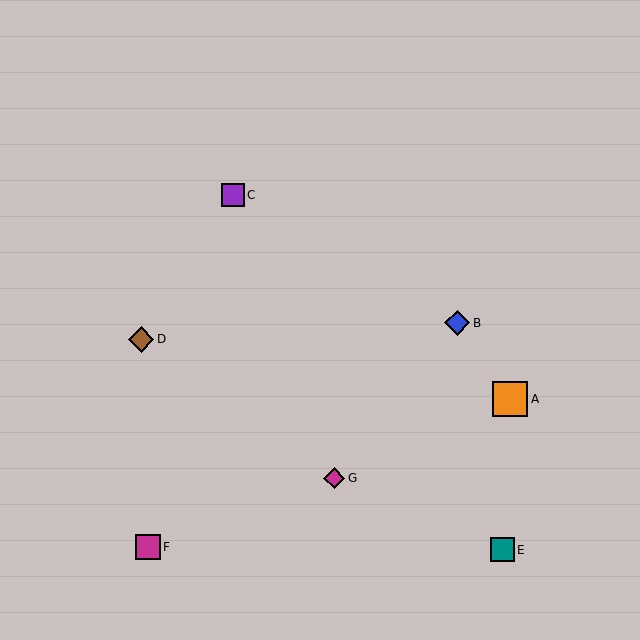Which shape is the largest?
The orange square (labeled A) is the largest.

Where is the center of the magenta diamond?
The center of the magenta diamond is at (334, 478).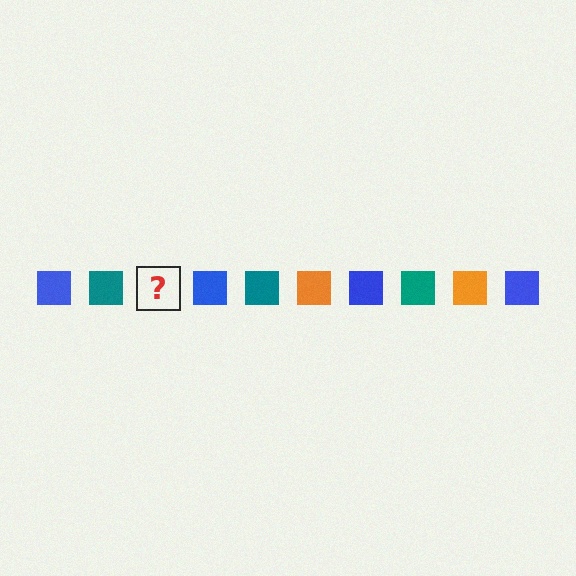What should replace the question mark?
The question mark should be replaced with an orange square.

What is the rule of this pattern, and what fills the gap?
The rule is that the pattern cycles through blue, teal, orange squares. The gap should be filled with an orange square.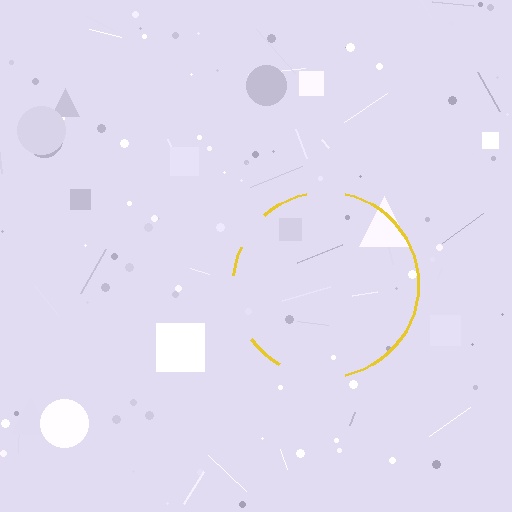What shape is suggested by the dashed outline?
The dashed outline suggests a circle.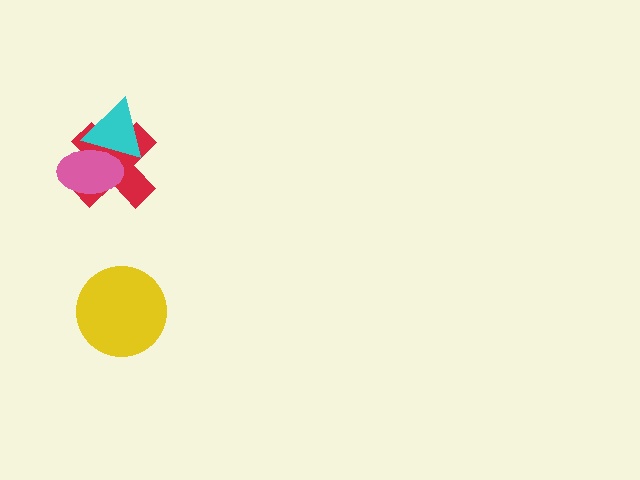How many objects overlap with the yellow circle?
0 objects overlap with the yellow circle.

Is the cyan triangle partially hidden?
Yes, it is partially covered by another shape.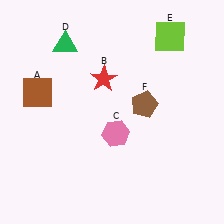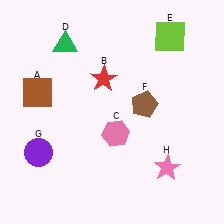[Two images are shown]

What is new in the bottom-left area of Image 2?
A purple circle (G) was added in the bottom-left area of Image 2.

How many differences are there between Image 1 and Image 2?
There are 2 differences between the two images.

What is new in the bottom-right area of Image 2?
A pink star (H) was added in the bottom-right area of Image 2.